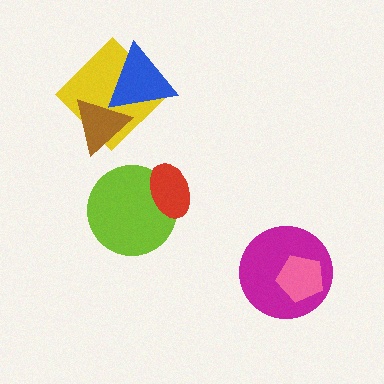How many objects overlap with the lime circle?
1 object overlaps with the lime circle.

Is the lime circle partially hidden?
Yes, it is partially covered by another shape.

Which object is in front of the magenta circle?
The pink pentagon is in front of the magenta circle.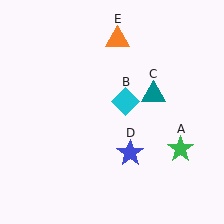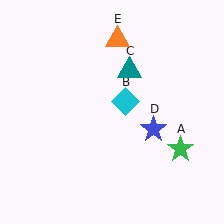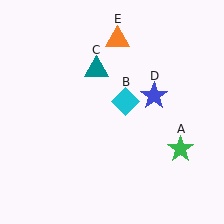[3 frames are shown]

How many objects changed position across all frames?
2 objects changed position: teal triangle (object C), blue star (object D).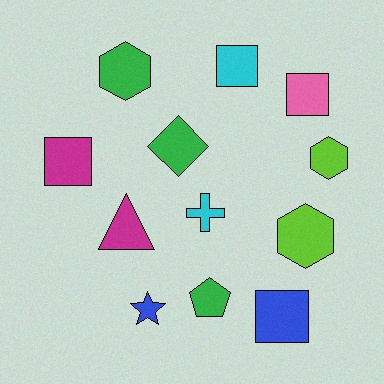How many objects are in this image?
There are 12 objects.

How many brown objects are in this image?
There are no brown objects.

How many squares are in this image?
There are 4 squares.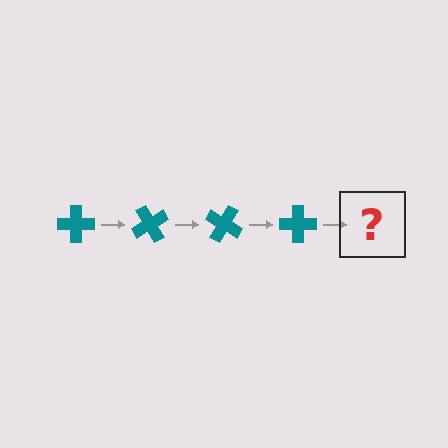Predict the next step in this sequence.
The next step is a teal cross rotated 240 degrees.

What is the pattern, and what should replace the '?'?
The pattern is that the cross rotates 60 degrees each step. The '?' should be a teal cross rotated 240 degrees.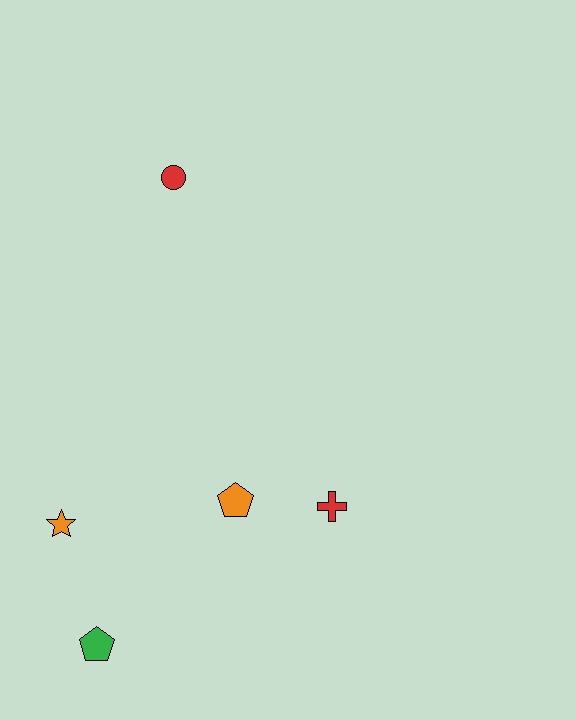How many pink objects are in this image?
There are no pink objects.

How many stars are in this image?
There is 1 star.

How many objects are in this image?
There are 5 objects.